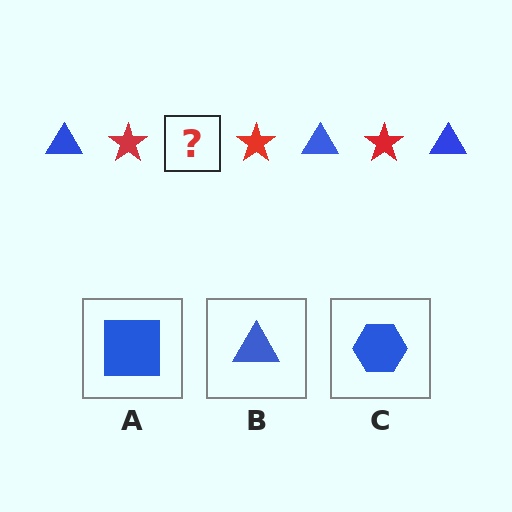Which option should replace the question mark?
Option B.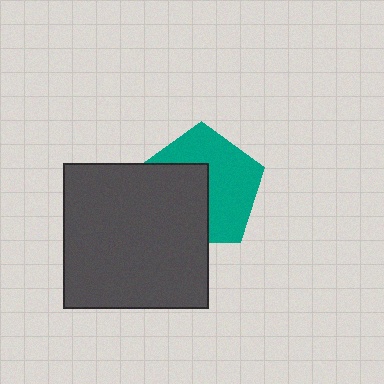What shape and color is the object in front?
The object in front is a dark gray square.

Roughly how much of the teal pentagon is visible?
About half of it is visible (roughly 55%).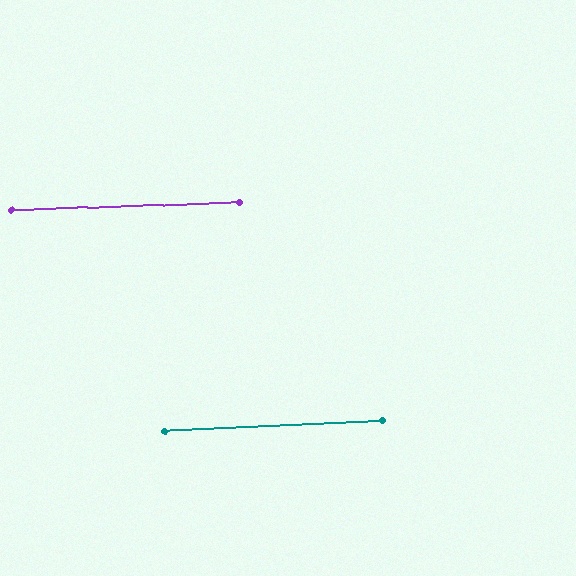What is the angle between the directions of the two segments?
Approximately 1 degree.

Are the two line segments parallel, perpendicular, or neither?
Parallel — their directions differ by only 0.8°.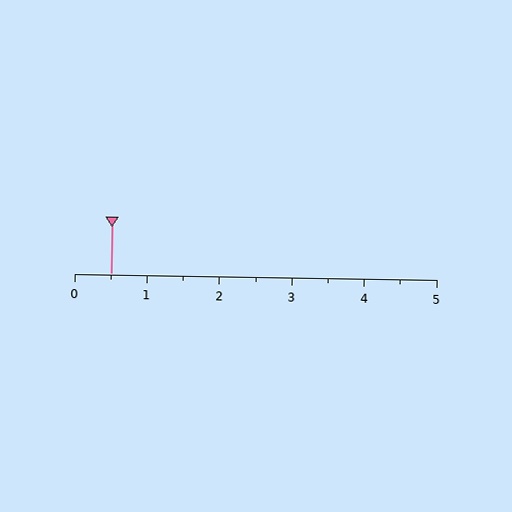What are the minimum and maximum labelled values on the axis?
The axis runs from 0 to 5.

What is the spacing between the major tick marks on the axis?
The major ticks are spaced 1 apart.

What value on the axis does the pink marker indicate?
The marker indicates approximately 0.5.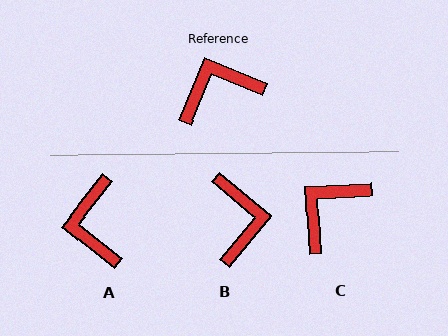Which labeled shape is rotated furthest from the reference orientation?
B, about 108 degrees away.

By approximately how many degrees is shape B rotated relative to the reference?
Approximately 108 degrees clockwise.